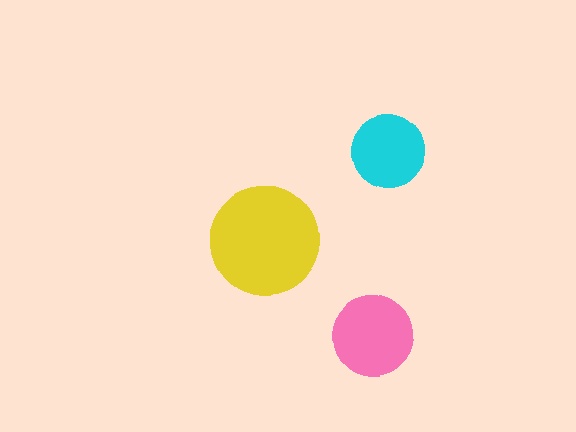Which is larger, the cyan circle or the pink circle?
The pink one.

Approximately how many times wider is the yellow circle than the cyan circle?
About 1.5 times wider.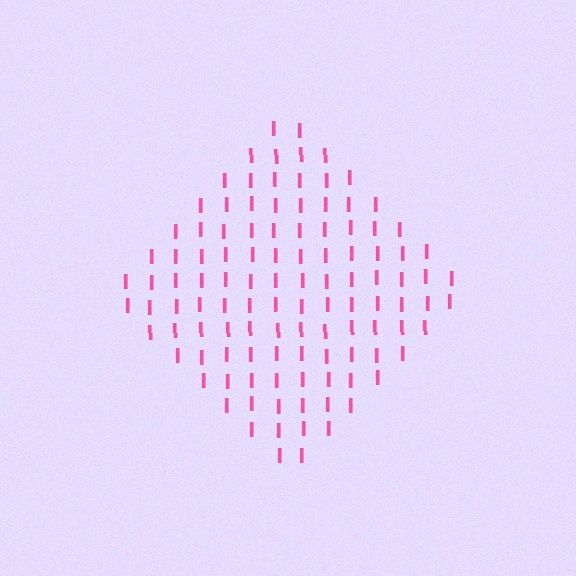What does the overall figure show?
The overall figure shows a diamond.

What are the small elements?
The small elements are letter I's.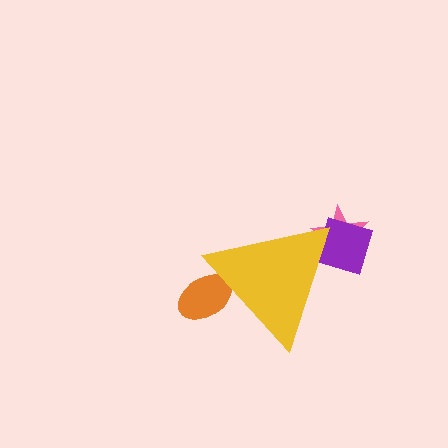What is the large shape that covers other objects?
A yellow triangle.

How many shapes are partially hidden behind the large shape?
3 shapes are partially hidden.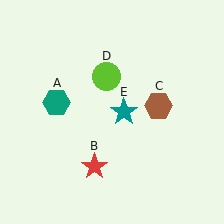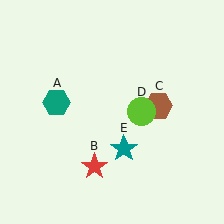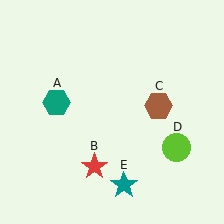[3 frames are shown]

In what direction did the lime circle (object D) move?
The lime circle (object D) moved down and to the right.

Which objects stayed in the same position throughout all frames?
Teal hexagon (object A) and red star (object B) and brown hexagon (object C) remained stationary.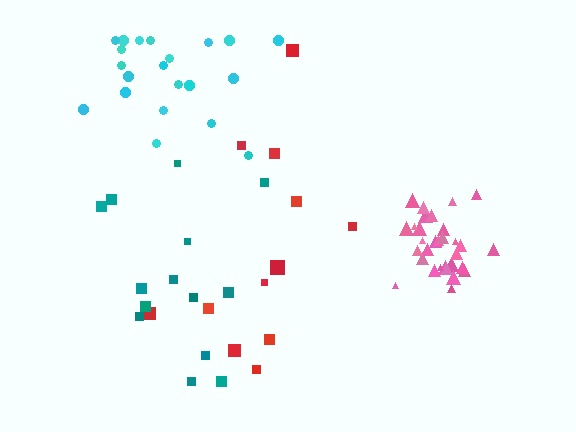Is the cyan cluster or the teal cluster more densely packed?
Cyan.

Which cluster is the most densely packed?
Pink.